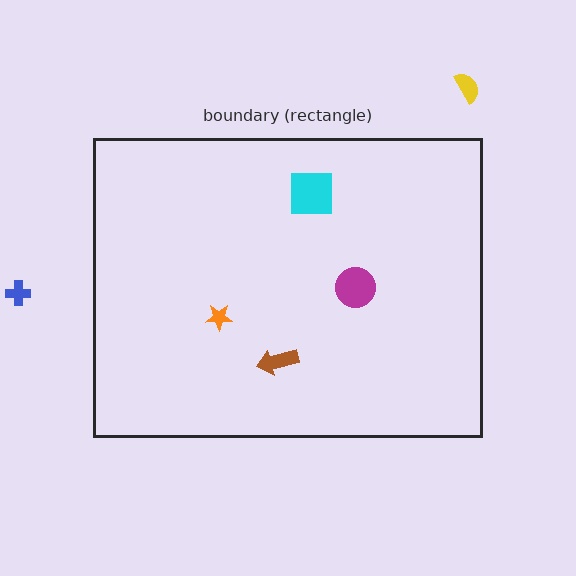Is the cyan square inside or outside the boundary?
Inside.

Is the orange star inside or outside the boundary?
Inside.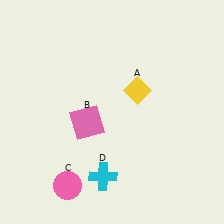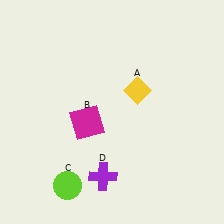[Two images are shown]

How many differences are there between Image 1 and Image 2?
There are 3 differences between the two images.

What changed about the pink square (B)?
In Image 1, B is pink. In Image 2, it changed to magenta.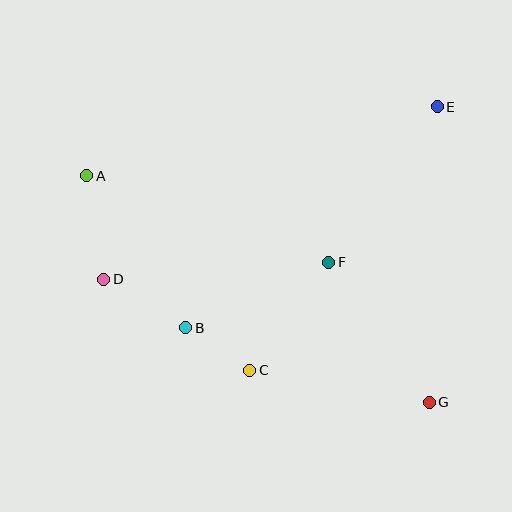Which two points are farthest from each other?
Points A and G are farthest from each other.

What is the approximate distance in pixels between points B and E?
The distance between B and E is approximately 334 pixels.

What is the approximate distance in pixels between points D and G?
The distance between D and G is approximately 348 pixels.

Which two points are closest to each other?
Points B and C are closest to each other.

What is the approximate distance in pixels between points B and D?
The distance between B and D is approximately 95 pixels.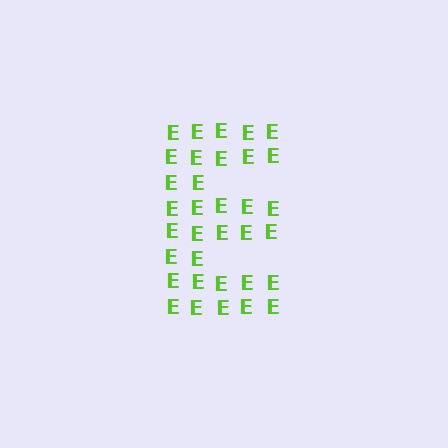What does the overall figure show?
The overall figure shows the letter E.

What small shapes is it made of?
It is made of small letter E's.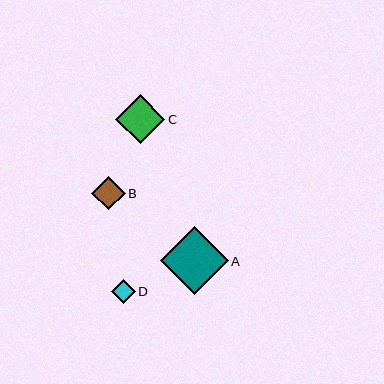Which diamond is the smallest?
Diamond D is the smallest with a size of approximately 24 pixels.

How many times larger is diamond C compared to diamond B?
Diamond C is approximately 1.5 times the size of diamond B.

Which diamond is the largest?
Diamond A is the largest with a size of approximately 68 pixels.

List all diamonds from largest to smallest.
From largest to smallest: A, C, B, D.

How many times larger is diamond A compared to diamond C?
Diamond A is approximately 1.4 times the size of diamond C.